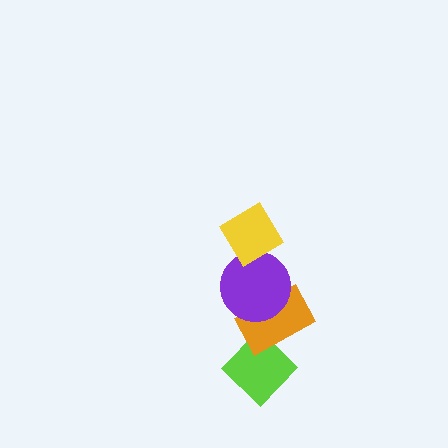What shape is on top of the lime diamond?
The orange rectangle is on top of the lime diamond.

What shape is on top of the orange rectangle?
The purple circle is on top of the orange rectangle.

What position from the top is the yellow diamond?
The yellow diamond is 1st from the top.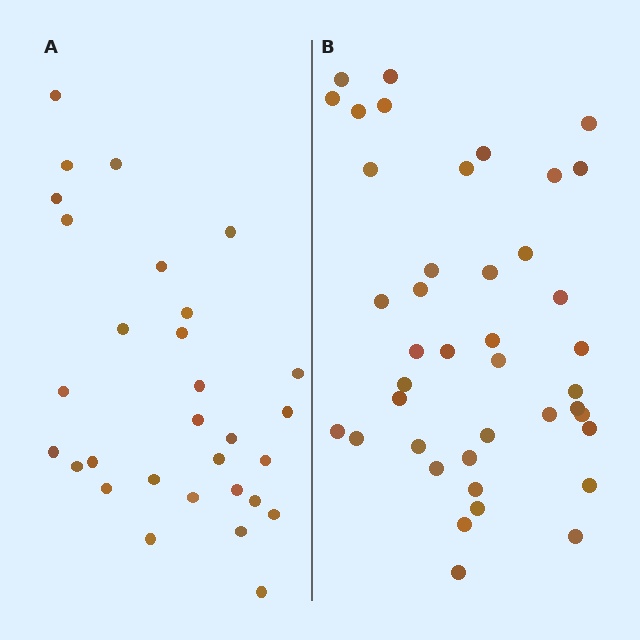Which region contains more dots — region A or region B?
Region B (the right region) has more dots.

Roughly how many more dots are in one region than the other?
Region B has roughly 12 or so more dots than region A.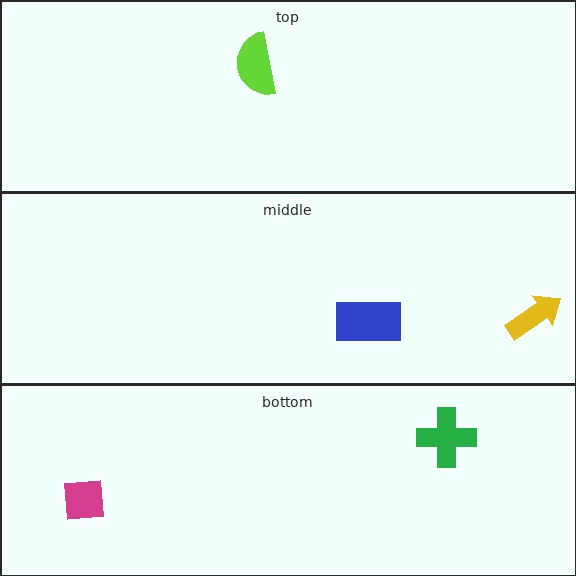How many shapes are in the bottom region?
2.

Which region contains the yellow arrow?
The middle region.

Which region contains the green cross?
The bottom region.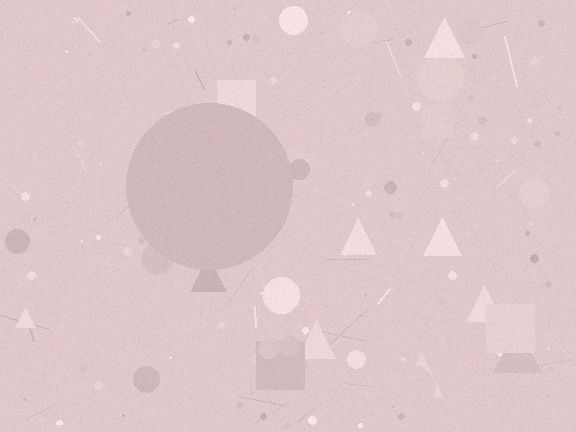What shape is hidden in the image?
A circle is hidden in the image.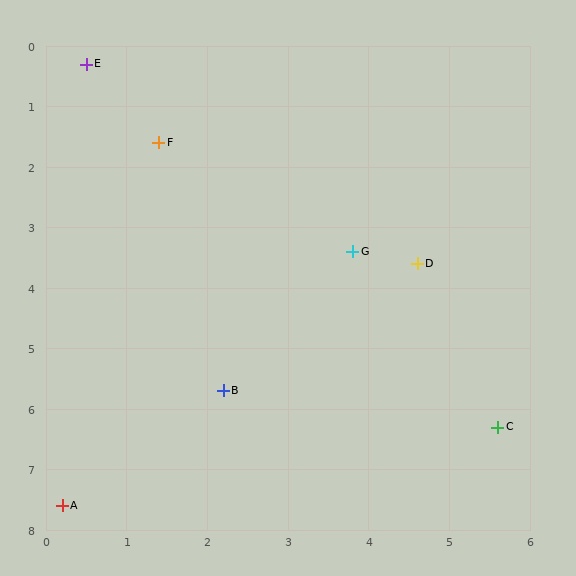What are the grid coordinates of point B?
Point B is at approximately (2.2, 5.7).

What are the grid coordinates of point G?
Point G is at approximately (3.8, 3.4).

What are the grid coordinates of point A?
Point A is at approximately (0.2, 7.6).